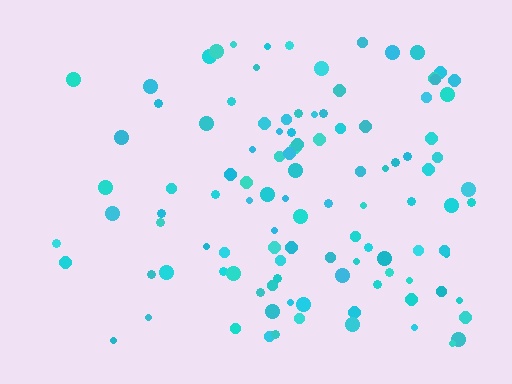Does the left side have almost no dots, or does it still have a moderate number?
Still a moderate number, just noticeably fewer than the right.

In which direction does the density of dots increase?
From left to right, with the right side densest.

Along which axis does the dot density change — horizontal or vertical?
Horizontal.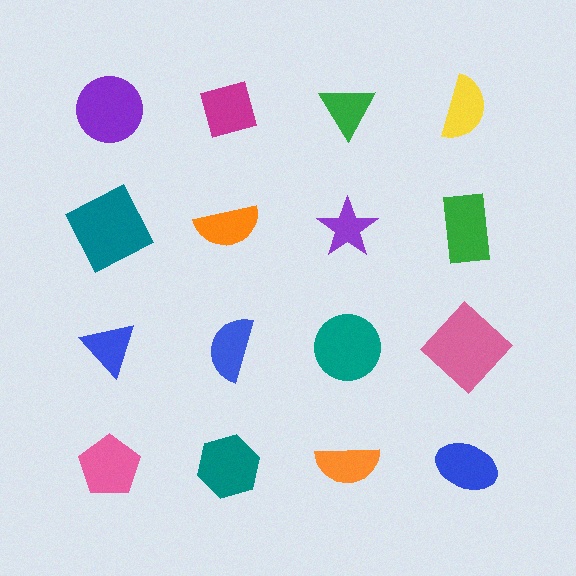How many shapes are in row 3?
4 shapes.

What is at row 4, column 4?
A blue ellipse.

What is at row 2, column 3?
A purple star.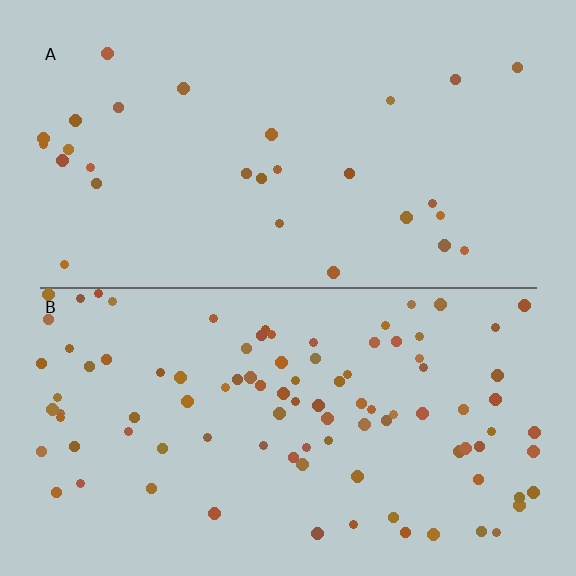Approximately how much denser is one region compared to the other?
Approximately 3.4× — region B over region A.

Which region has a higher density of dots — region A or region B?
B (the bottom).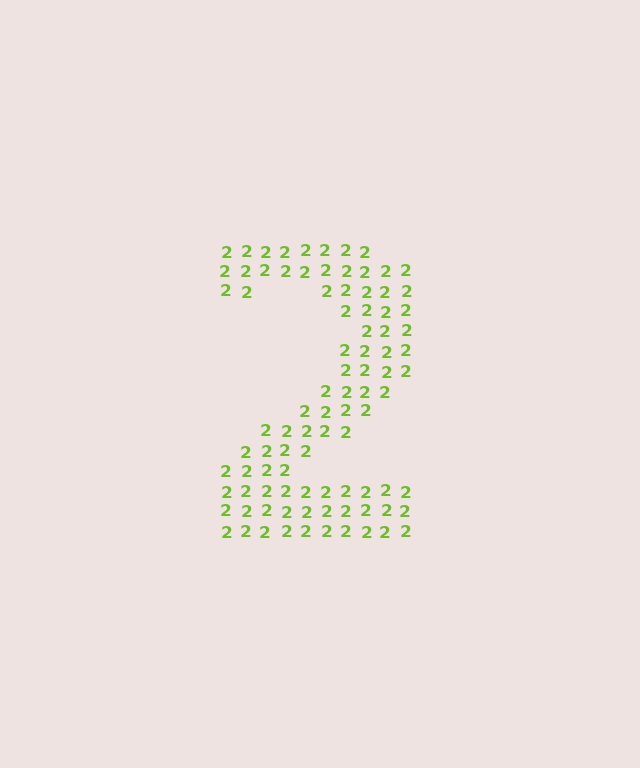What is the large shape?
The large shape is the digit 2.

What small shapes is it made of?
It is made of small digit 2's.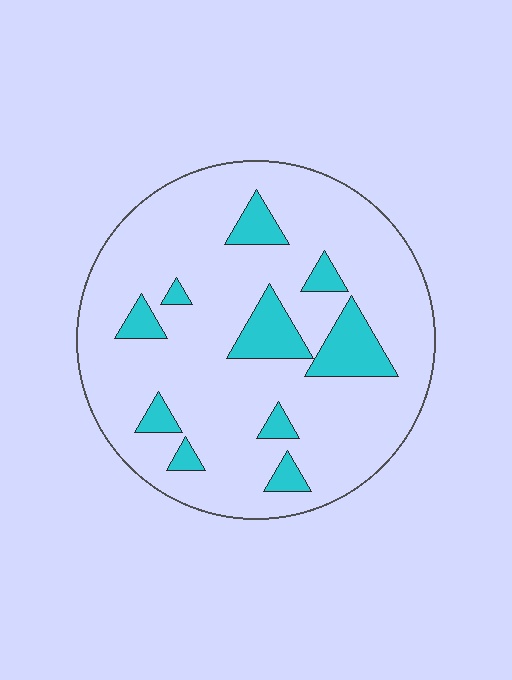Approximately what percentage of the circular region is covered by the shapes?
Approximately 15%.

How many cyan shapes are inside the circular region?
10.